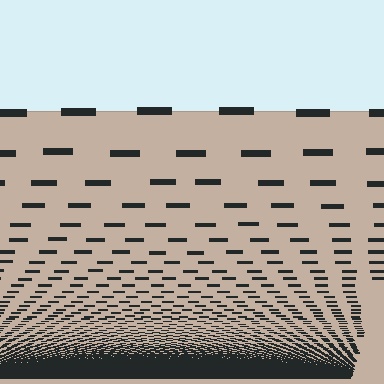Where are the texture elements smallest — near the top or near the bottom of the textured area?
Near the bottom.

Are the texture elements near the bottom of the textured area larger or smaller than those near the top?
Smaller. The gradient is inverted — elements near the bottom are smaller and denser.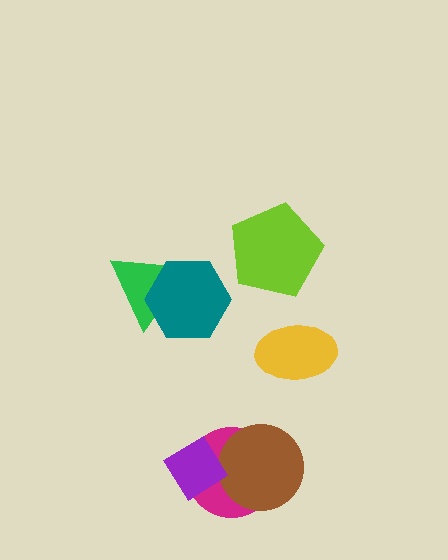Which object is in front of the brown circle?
The purple diamond is in front of the brown circle.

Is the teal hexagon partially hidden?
No, no other shape covers it.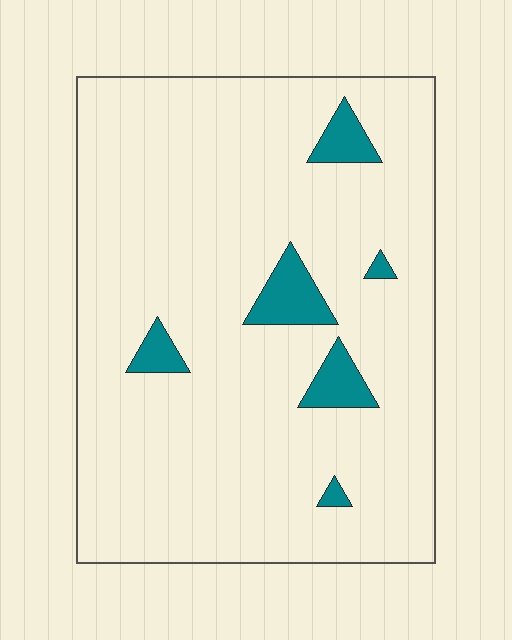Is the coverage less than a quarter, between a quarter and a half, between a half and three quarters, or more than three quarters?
Less than a quarter.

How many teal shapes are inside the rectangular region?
6.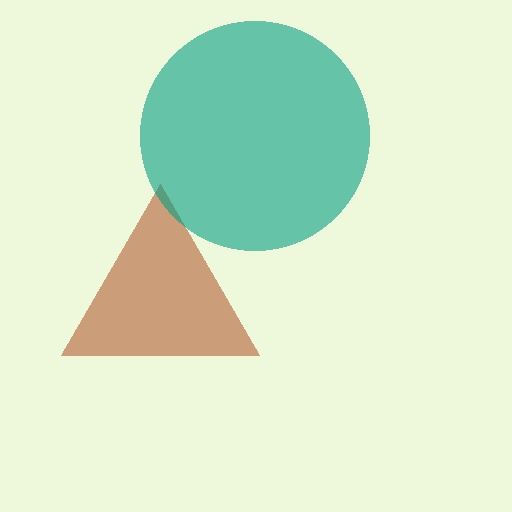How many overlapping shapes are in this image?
There are 2 overlapping shapes in the image.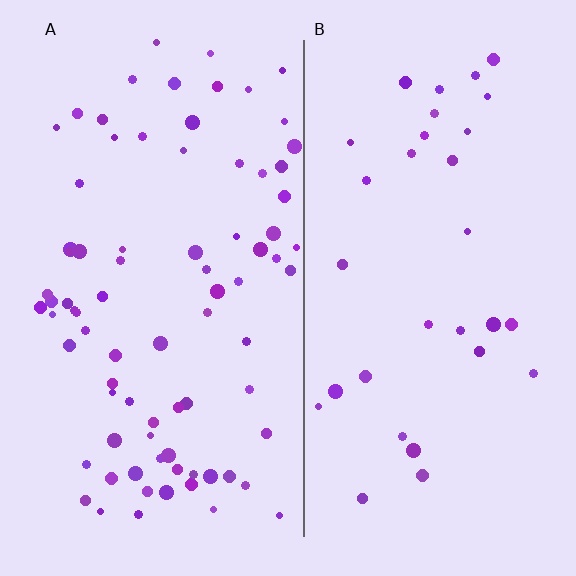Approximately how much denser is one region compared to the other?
Approximately 2.5× — region A over region B.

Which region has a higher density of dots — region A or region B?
A (the left).